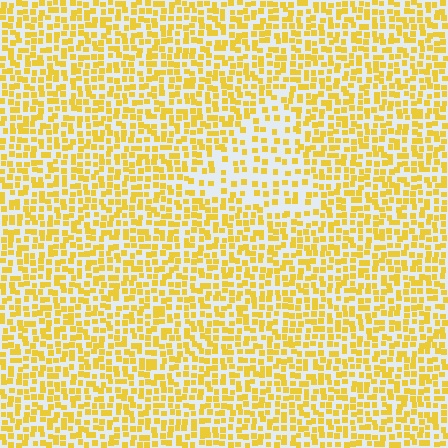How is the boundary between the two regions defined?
The boundary is defined by a change in element density (approximately 1.9x ratio). All elements are the same color, size, and shape.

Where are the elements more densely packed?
The elements are more densely packed outside the triangle boundary.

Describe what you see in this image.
The image contains small yellow elements arranged at two different densities. A triangle-shaped region is visible where the elements are less densely packed than the surrounding area.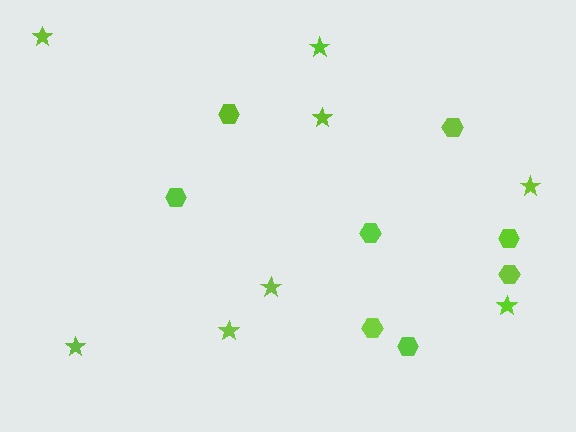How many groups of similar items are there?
There are 2 groups: one group of stars (8) and one group of hexagons (8).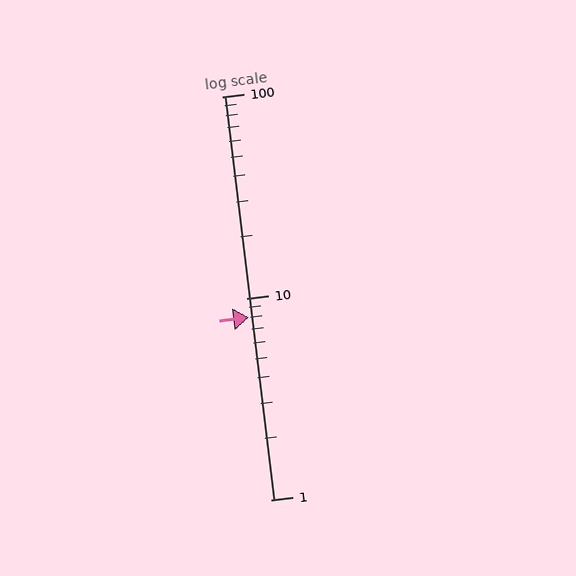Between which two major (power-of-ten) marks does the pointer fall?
The pointer is between 1 and 10.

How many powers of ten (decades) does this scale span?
The scale spans 2 decades, from 1 to 100.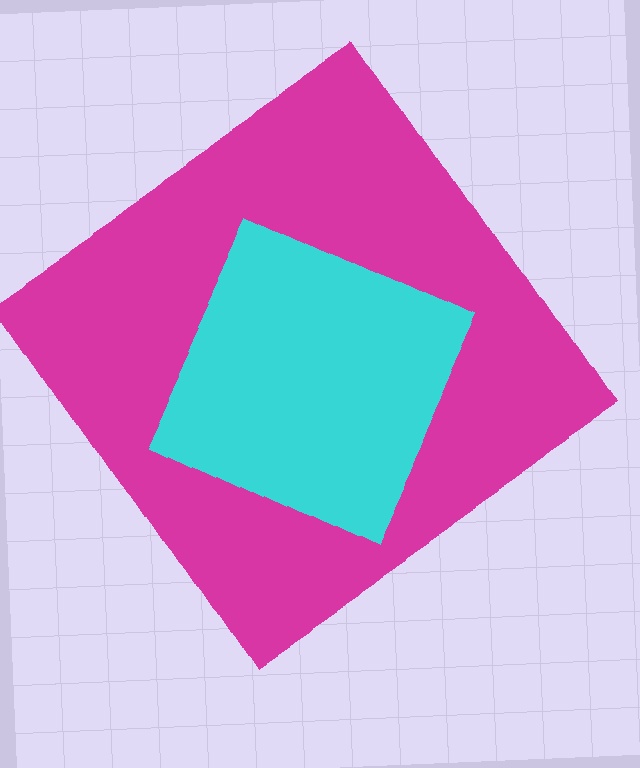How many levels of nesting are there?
2.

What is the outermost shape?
The magenta diamond.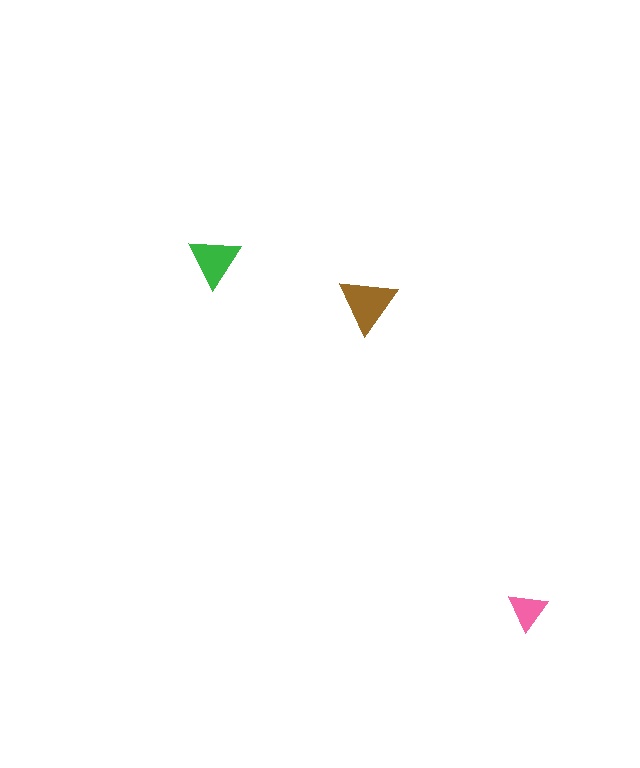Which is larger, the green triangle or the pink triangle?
The green one.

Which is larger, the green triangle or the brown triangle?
The brown one.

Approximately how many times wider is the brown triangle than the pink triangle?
About 1.5 times wider.